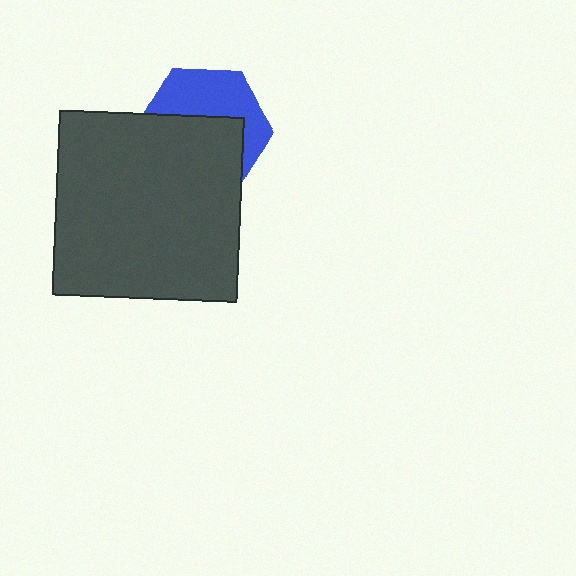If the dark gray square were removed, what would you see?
You would see the complete blue hexagon.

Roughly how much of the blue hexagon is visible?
A small part of it is visible (roughly 45%).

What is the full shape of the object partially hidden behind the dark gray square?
The partially hidden object is a blue hexagon.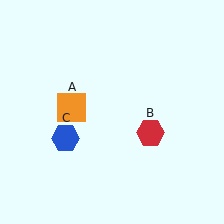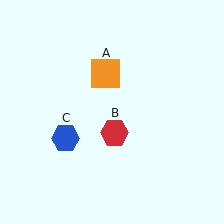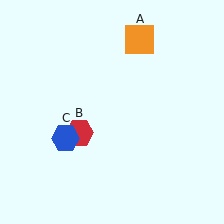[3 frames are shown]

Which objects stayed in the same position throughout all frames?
Blue hexagon (object C) remained stationary.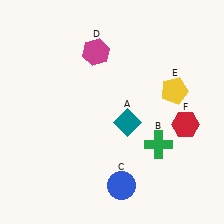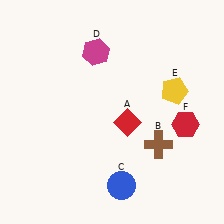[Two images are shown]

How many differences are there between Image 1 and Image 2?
There are 2 differences between the two images.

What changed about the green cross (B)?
In Image 1, B is green. In Image 2, it changed to brown.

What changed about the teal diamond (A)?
In Image 1, A is teal. In Image 2, it changed to red.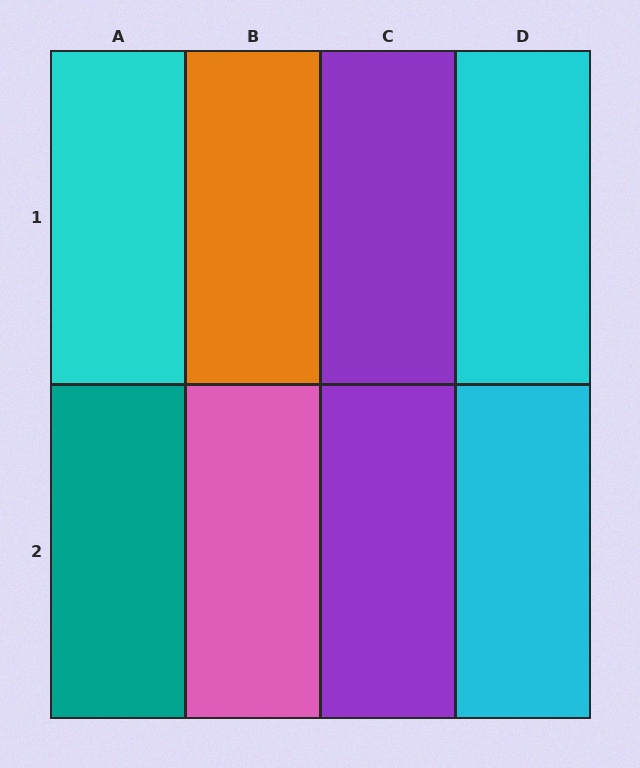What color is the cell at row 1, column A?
Cyan.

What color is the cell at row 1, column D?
Cyan.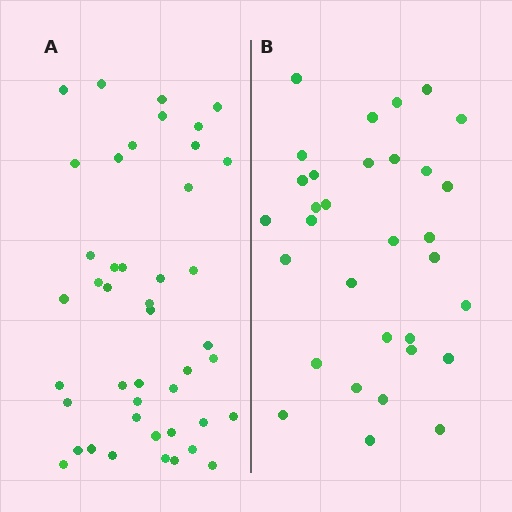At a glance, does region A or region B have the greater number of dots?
Region A (the left region) has more dots.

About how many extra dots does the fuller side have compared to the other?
Region A has roughly 12 or so more dots than region B.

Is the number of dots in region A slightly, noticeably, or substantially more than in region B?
Region A has noticeably more, but not dramatically so. The ratio is roughly 1.4 to 1.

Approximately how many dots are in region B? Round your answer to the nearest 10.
About 30 dots. (The exact count is 32, which rounds to 30.)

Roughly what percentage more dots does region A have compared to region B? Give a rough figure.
About 40% more.